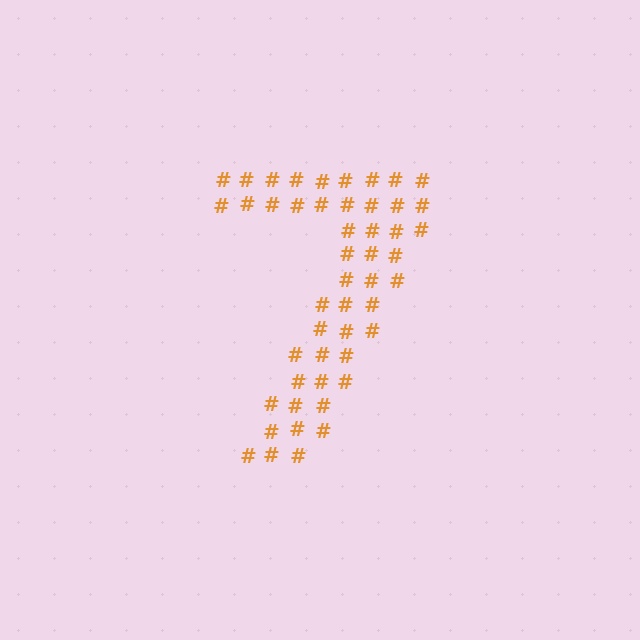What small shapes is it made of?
It is made of small hash symbols.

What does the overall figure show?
The overall figure shows the digit 7.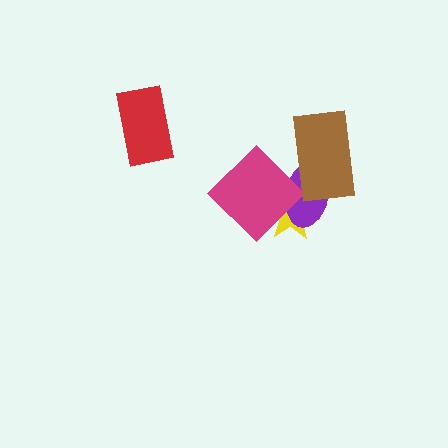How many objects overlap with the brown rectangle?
2 objects overlap with the brown rectangle.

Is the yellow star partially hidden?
Yes, it is partially covered by another shape.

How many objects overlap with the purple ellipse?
3 objects overlap with the purple ellipse.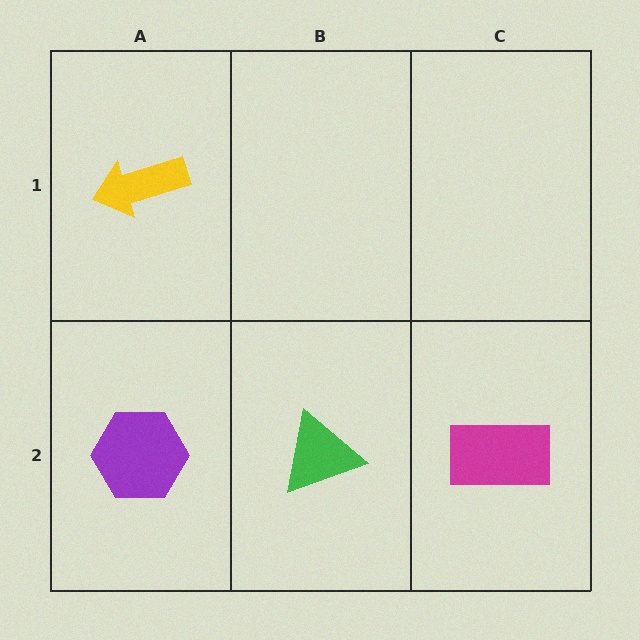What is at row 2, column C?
A magenta rectangle.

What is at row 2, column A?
A purple hexagon.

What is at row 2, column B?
A green triangle.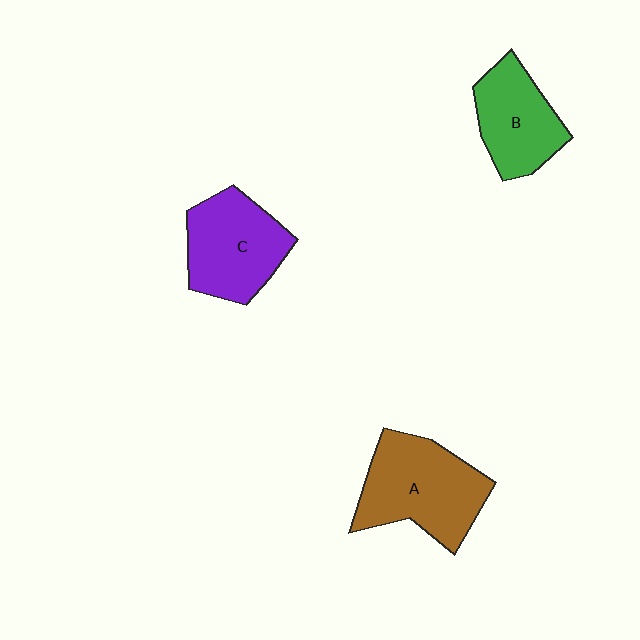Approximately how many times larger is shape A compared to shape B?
Approximately 1.4 times.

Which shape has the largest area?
Shape A (brown).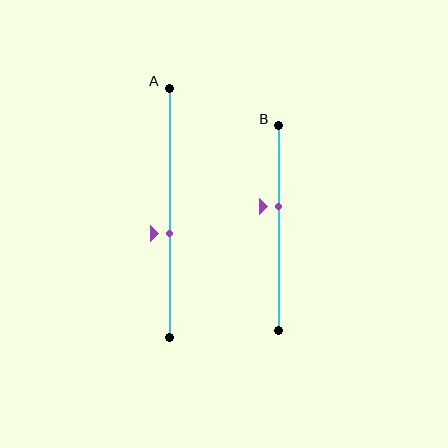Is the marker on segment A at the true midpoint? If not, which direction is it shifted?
No, the marker on segment A is shifted downward by about 8% of the segment length.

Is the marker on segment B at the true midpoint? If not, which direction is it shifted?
No, the marker on segment B is shifted upward by about 11% of the segment length.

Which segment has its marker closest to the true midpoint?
Segment A has its marker closest to the true midpoint.